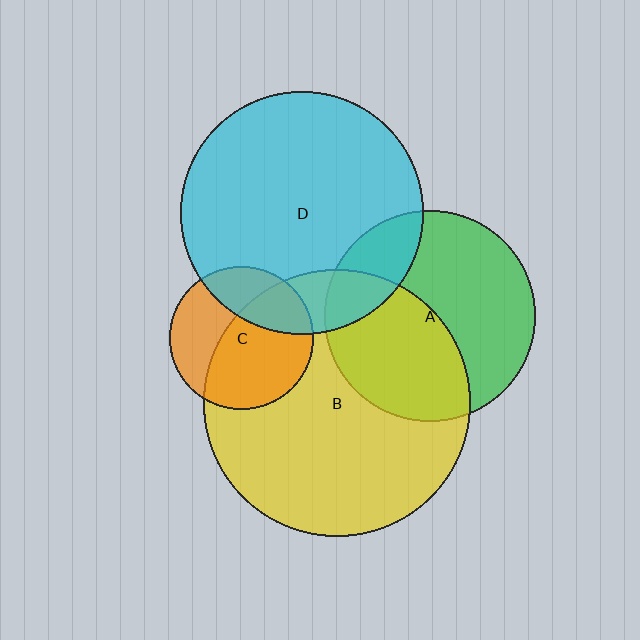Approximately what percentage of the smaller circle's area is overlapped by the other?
Approximately 45%.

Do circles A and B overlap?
Yes.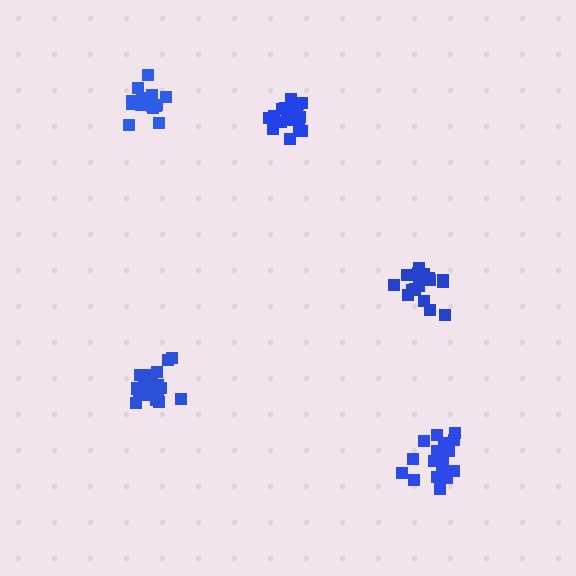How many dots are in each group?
Group 1: 19 dots, Group 2: 17 dots, Group 3: 21 dots, Group 4: 16 dots, Group 5: 21 dots (94 total).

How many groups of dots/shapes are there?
There are 5 groups.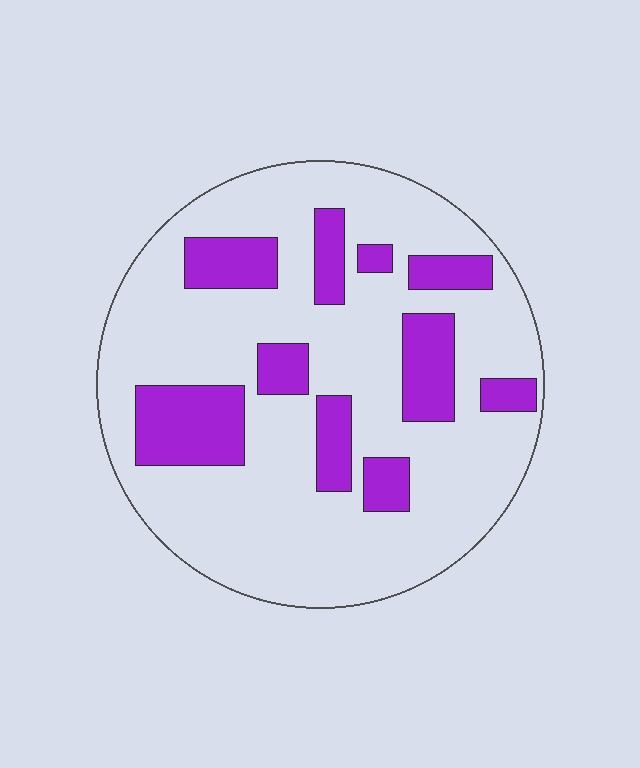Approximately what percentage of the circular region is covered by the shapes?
Approximately 25%.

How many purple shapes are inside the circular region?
10.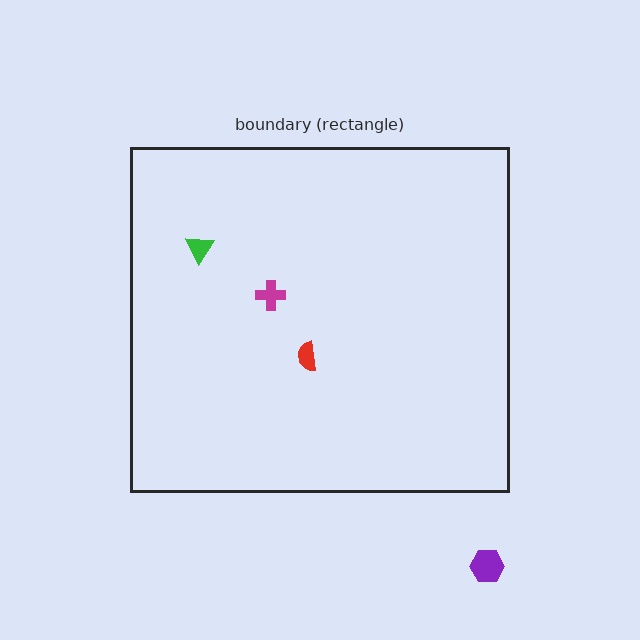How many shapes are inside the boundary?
3 inside, 1 outside.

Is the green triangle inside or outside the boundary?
Inside.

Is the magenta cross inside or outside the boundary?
Inside.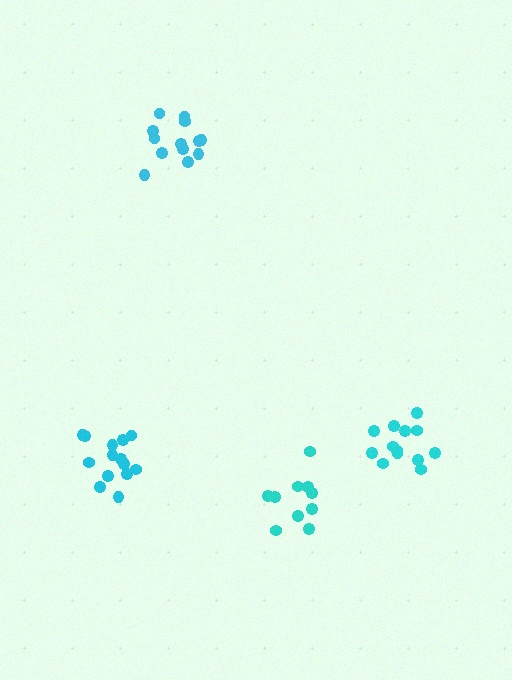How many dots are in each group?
Group 1: 13 dots, Group 2: 10 dots, Group 3: 13 dots, Group 4: 14 dots (50 total).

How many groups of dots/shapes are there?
There are 4 groups.